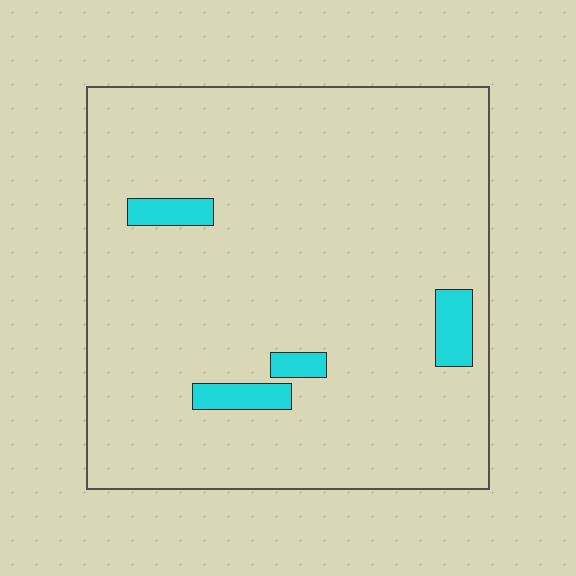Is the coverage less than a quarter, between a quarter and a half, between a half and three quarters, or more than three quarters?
Less than a quarter.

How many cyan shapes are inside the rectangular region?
4.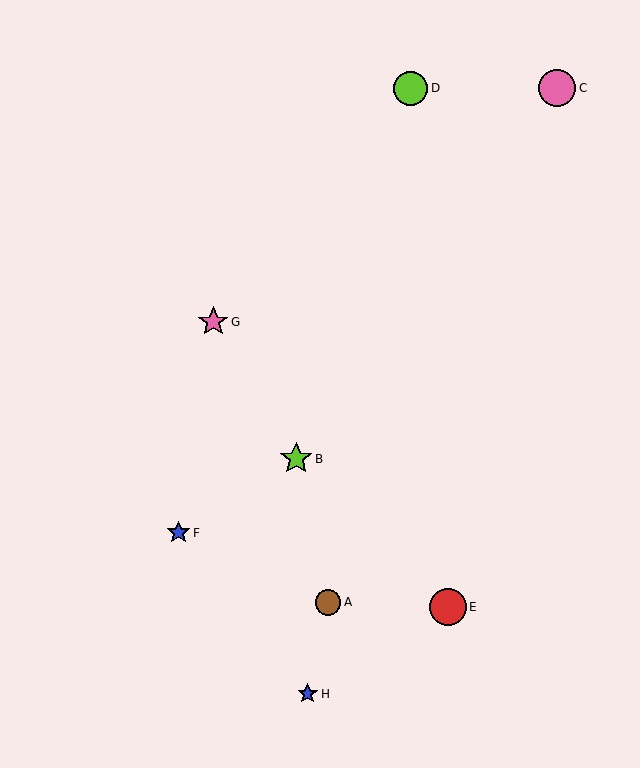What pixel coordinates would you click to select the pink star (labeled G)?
Click at (213, 322) to select the pink star G.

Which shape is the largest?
The pink circle (labeled C) is the largest.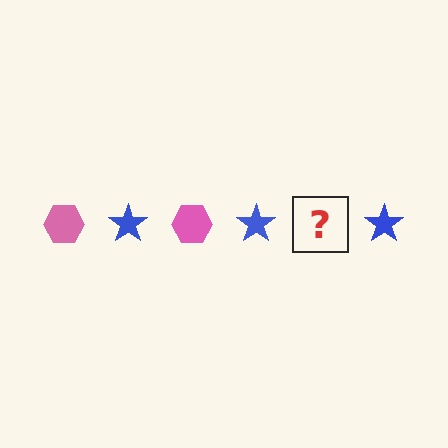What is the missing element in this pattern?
The missing element is a pink hexagon.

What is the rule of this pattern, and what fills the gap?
The rule is that the pattern alternates between pink hexagon and blue star. The gap should be filled with a pink hexagon.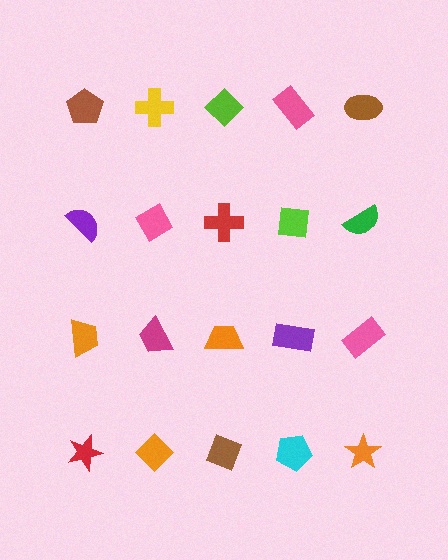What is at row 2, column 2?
A pink diamond.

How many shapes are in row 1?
5 shapes.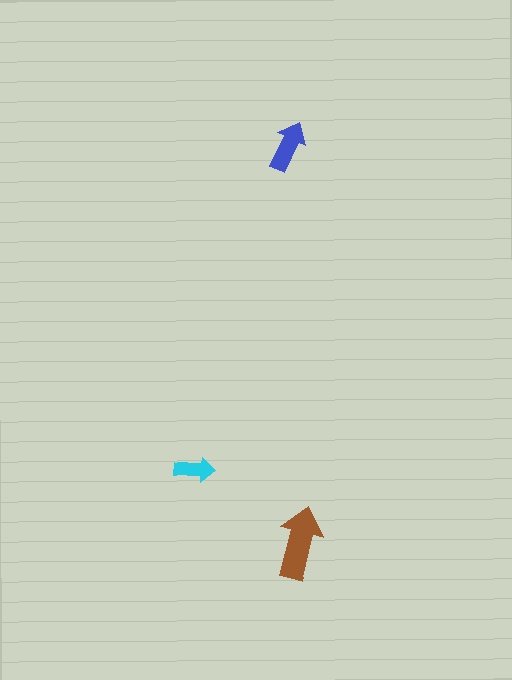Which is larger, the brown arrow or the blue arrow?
The brown one.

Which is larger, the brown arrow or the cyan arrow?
The brown one.